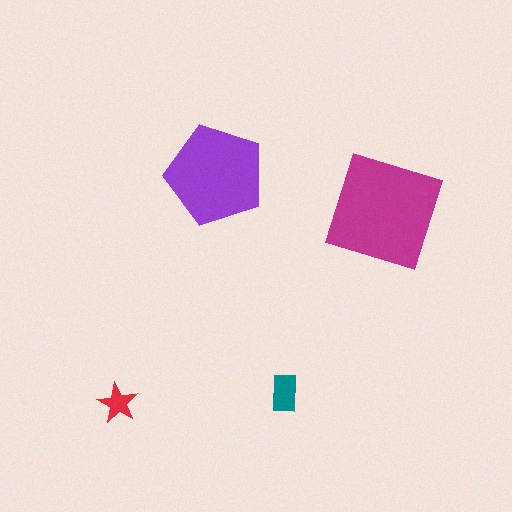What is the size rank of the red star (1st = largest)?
4th.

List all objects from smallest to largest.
The red star, the teal rectangle, the purple pentagon, the magenta square.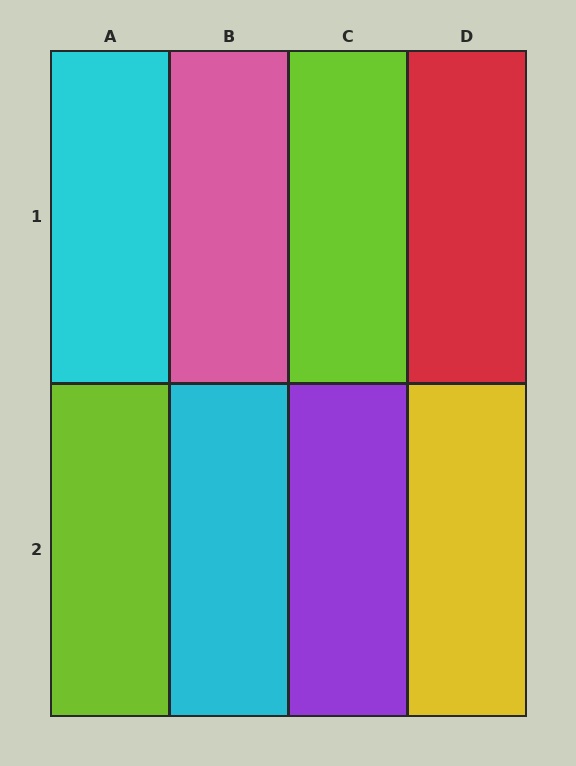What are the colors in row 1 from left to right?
Cyan, pink, lime, red.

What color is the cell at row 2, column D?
Yellow.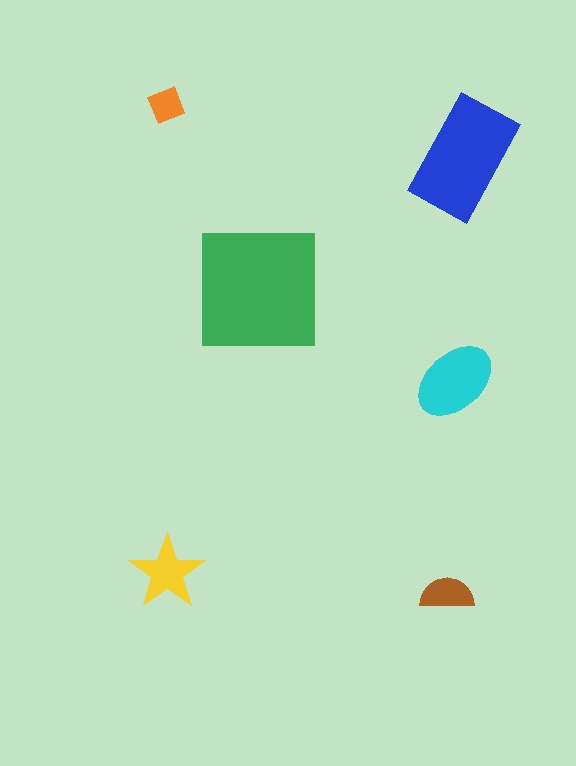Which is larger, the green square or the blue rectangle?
The green square.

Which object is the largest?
The green square.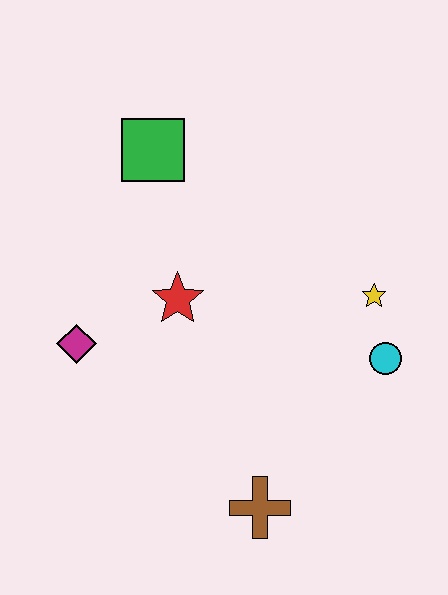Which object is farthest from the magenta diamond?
The cyan circle is farthest from the magenta diamond.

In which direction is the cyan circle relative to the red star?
The cyan circle is to the right of the red star.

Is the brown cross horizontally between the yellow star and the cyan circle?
No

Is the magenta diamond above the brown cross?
Yes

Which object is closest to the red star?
The magenta diamond is closest to the red star.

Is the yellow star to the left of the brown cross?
No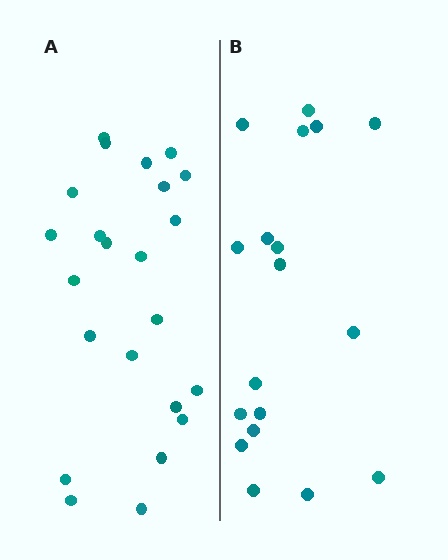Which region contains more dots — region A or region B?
Region A (the left region) has more dots.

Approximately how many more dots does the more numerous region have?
Region A has about 5 more dots than region B.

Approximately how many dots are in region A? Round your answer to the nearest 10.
About 20 dots. (The exact count is 23, which rounds to 20.)